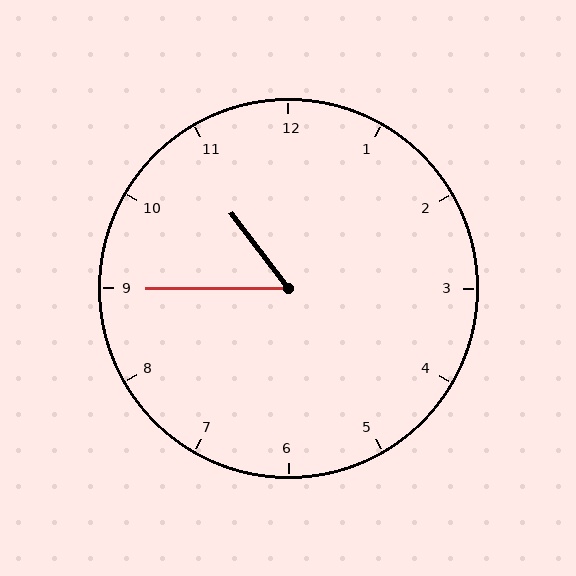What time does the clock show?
10:45.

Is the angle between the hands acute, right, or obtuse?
It is acute.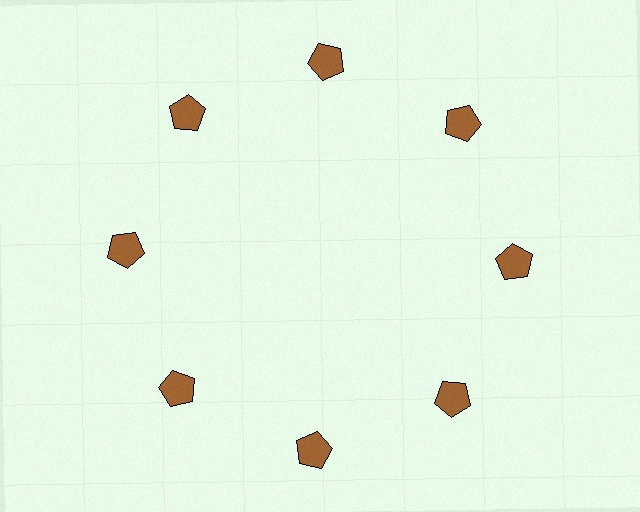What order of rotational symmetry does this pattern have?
This pattern has 8-fold rotational symmetry.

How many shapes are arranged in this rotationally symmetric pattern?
There are 8 shapes, arranged in 8 groups of 1.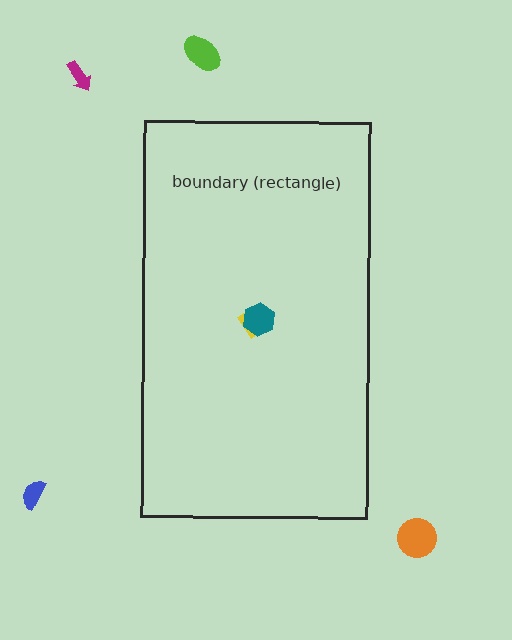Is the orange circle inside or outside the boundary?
Outside.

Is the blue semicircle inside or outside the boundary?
Outside.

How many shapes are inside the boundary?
2 inside, 4 outside.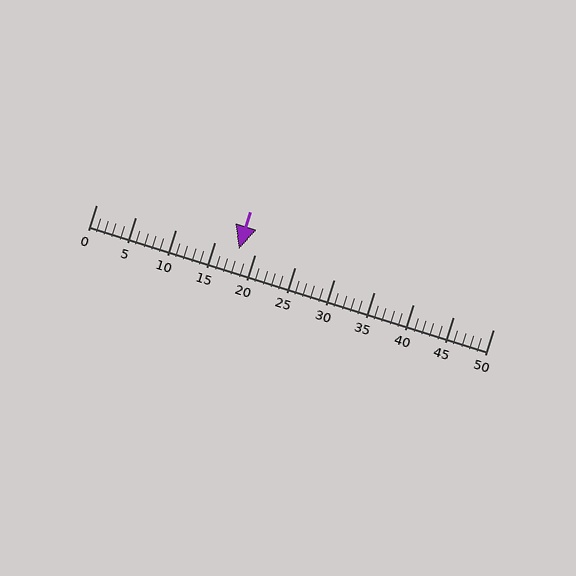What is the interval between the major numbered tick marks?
The major tick marks are spaced 5 units apart.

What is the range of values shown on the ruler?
The ruler shows values from 0 to 50.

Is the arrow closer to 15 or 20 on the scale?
The arrow is closer to 20.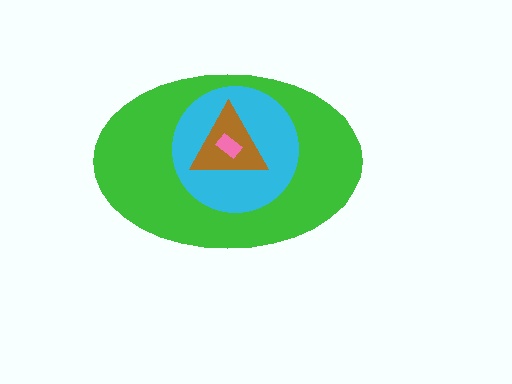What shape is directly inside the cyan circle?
The brown triangle.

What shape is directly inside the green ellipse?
The cyan circle.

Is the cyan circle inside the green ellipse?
Yes.